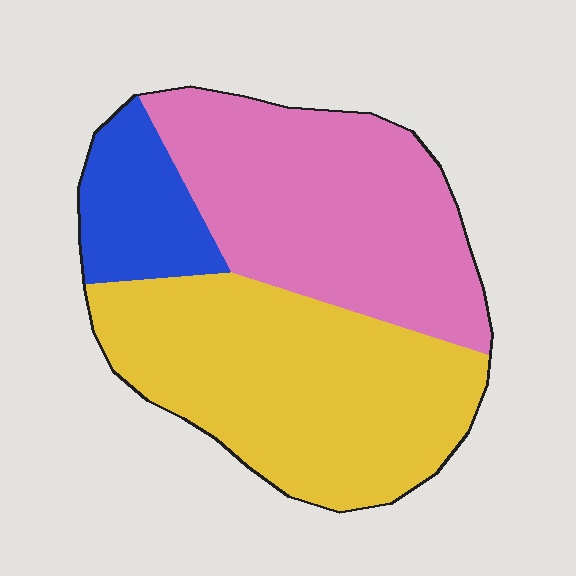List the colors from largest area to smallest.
From largest to smallest: yellow, pink, blue.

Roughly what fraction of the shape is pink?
Pink covers roughly 40% of the shape.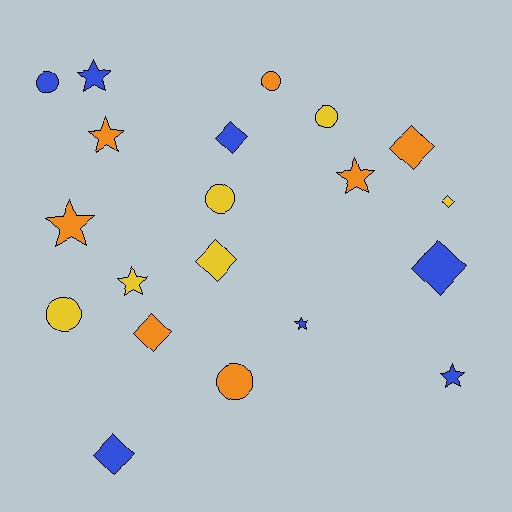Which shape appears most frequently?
Diamond, with 7 objects.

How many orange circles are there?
There are 2 orange circles.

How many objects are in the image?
There are 20 objects.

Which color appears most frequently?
Blue, with 7 objects.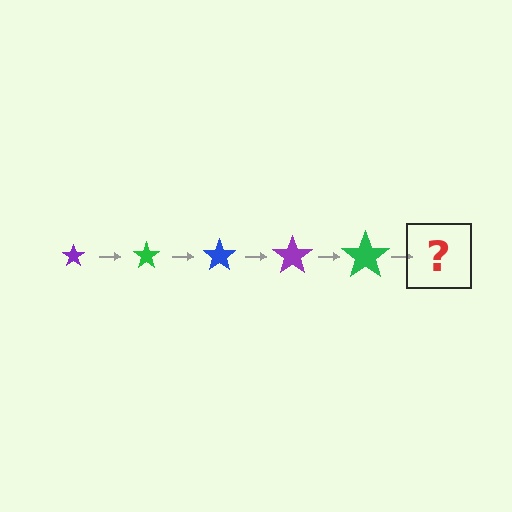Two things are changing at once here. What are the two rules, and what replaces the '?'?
The two rules are that the star grows larger each step and the color cycles through purple, green, and blue. The '?' should be a blue star, larger than the previous one.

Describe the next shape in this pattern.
It should be a blue star, larger than the previous one.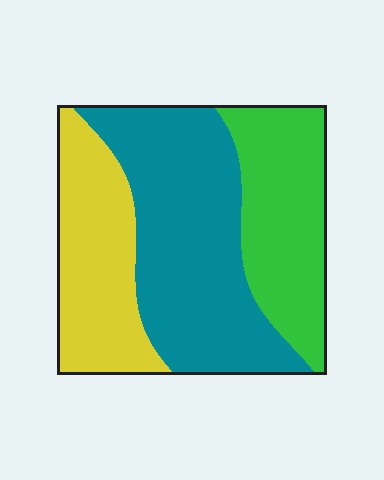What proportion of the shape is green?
Green covers 28% of the shape.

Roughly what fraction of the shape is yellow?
Yellow takes up about one quarter (1/4) of the shape.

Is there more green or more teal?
Teal.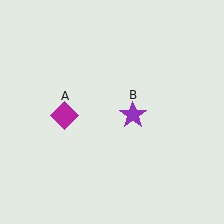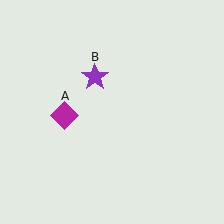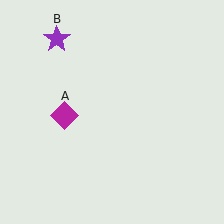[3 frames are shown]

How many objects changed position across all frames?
1 object changed position: purple star (object B).